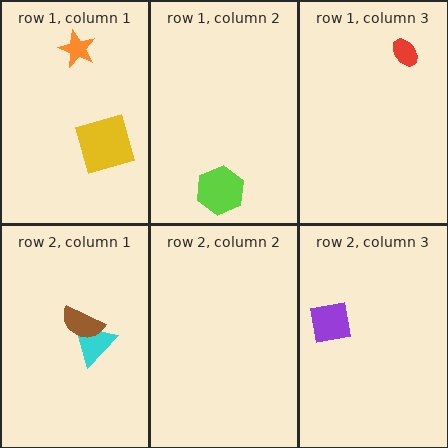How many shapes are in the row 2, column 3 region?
1.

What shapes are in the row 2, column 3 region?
The purple square.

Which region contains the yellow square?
The row 1, column 1 region.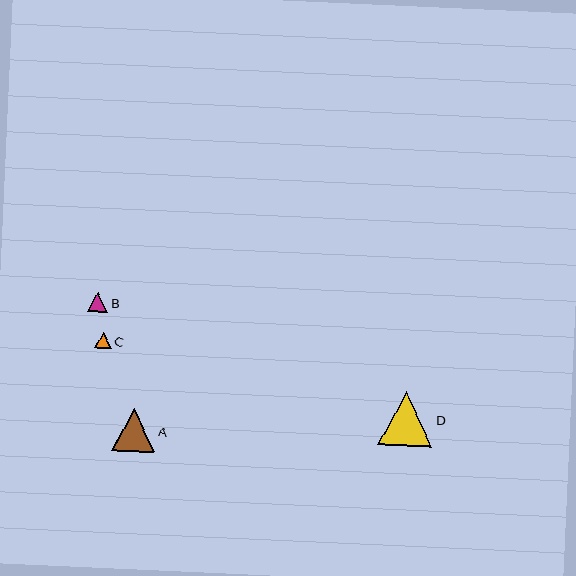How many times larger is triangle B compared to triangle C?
Triangle B is approximately 1.2 times the size of triangle C.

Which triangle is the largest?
Triangle D is the largest with a size of approximately 54 pixels.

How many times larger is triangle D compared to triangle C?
Triangle D is approximately 3.3 times the size of triangle C.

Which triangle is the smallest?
Triangle C is the smallest with a size of approximately 17 pixels.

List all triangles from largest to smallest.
From largest to smallest: D, A, B, C.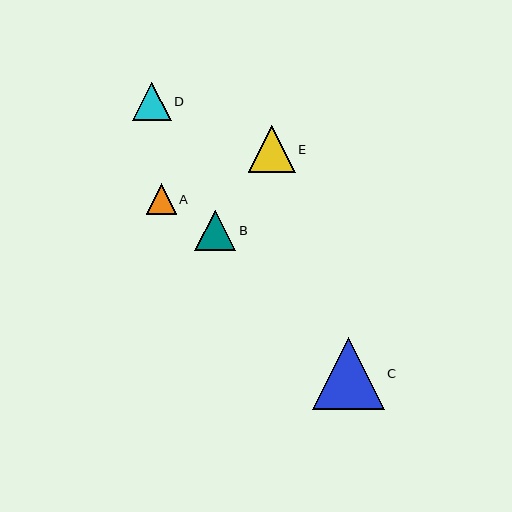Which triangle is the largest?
Triangle C is the largest with a size of approximately 72 pixels.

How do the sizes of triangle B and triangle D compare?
Triangle B and triangle D are approximately the same size.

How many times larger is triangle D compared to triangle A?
Triangle D is approximately 1.3 times the size of triangle A.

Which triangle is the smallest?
Triangle A is the smallest with a size of approximately 30 pixels.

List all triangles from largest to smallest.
From largest to smallest: C, E, B, D, A.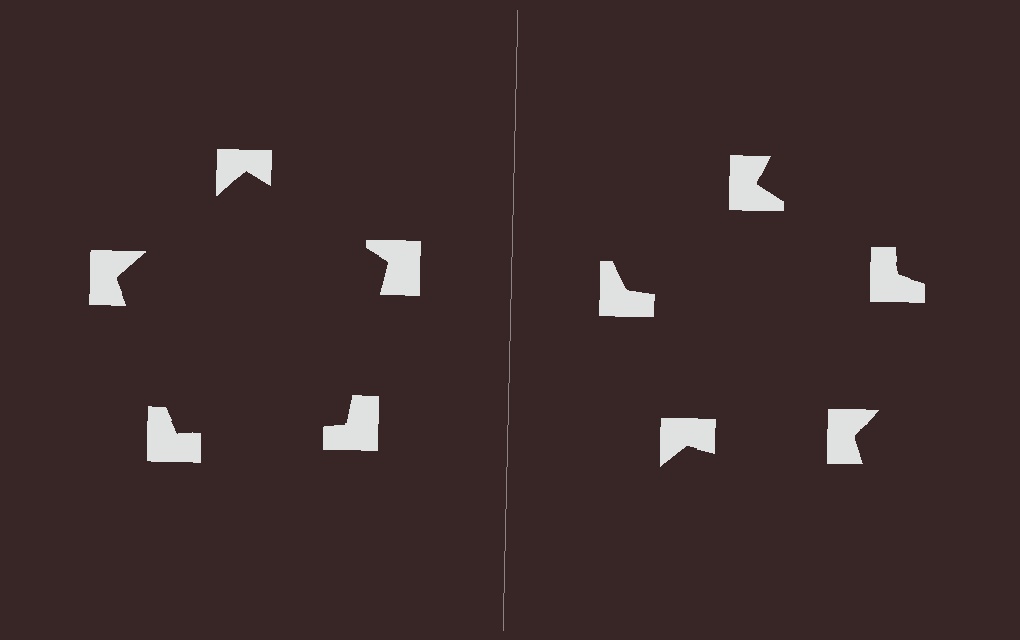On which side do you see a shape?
An illusory pentagon appears on the left side. On the right side the wedge cuts are rotated, so no coherent shape forms.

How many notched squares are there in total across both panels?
10 — 5 on each side.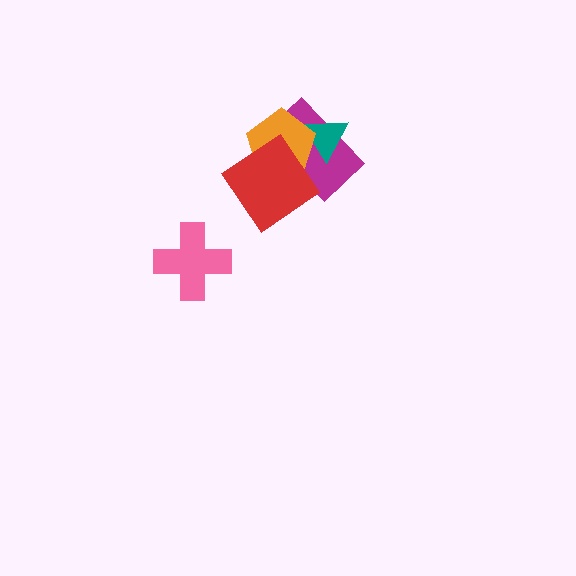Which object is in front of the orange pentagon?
The red diamond is in front of the orange pentagon.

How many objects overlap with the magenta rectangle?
3 objects overlap with the magenta rectangle.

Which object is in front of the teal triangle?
The orange pentagon is in front of the teal triangle.